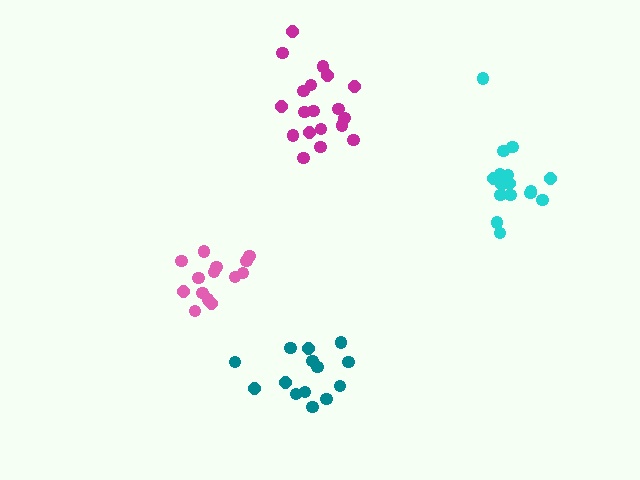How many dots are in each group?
Group 1: 14 dots, Group 2: 14 dots, Group 3: 20 dots, Group 4: 16 dots (64 total).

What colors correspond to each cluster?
The clusters are colored: teal, pink, magenta, cyan.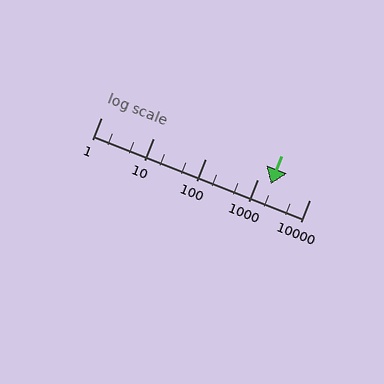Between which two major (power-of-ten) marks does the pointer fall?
The pointer is between 1000 and 10000.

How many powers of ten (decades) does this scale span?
The scale spans 4 decades, from 1 to 10000.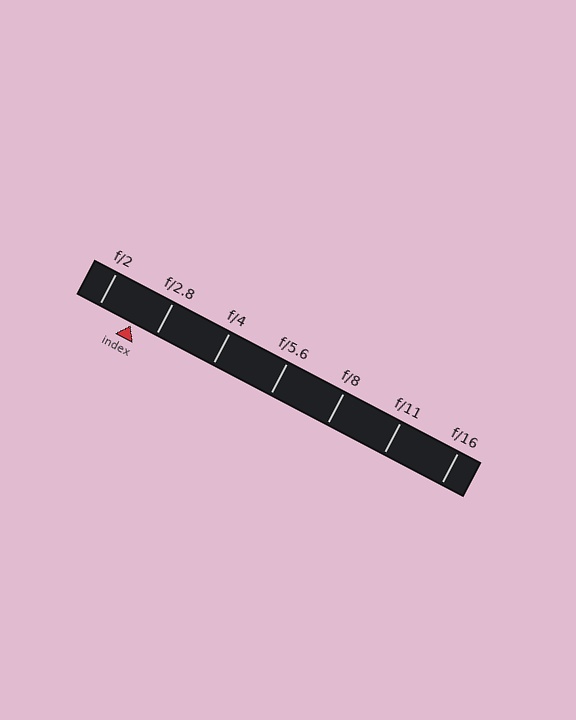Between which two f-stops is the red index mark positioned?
The index mark is between f/2 and f/2.8.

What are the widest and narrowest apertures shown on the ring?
The widest aperture shown is f/2 and the narrowest is f/16.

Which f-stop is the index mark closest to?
The index mark is closest to f/2.8.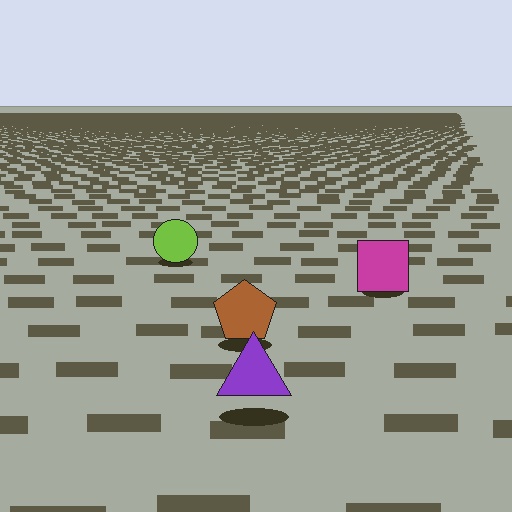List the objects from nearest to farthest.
From nearest to farthest: the purple triangle, the brown pentagon, the magenta square, the lime circle.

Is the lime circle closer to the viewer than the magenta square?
No. The magenta square is closer — you can tell from the texture gradient: the ground texture is coarser near it.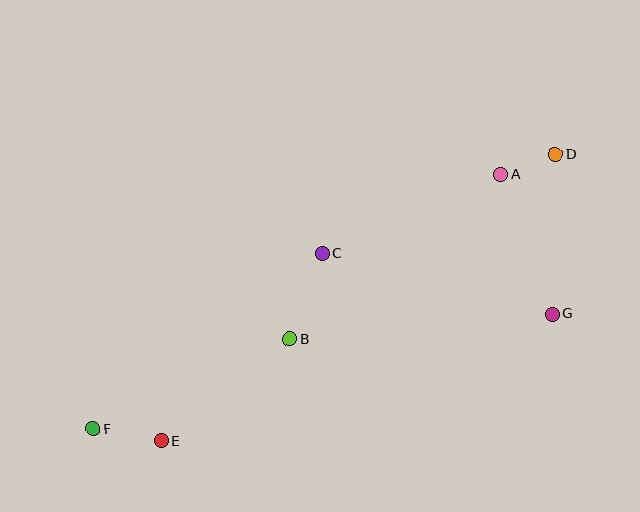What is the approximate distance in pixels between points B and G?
The distance between B and G is approximately 263 pixels.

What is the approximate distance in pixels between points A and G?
The distance between A and G is approximately 148 pixels.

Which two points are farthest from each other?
Points D and F are farthest from each other.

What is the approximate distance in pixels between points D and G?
The distance between D and G is approximately 160 pixels.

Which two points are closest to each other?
Points A and D are closest to each other.